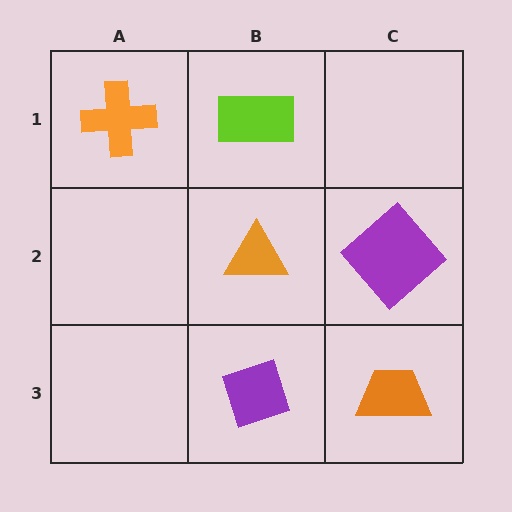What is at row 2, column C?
A purple diamond.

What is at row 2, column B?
An orange triangle.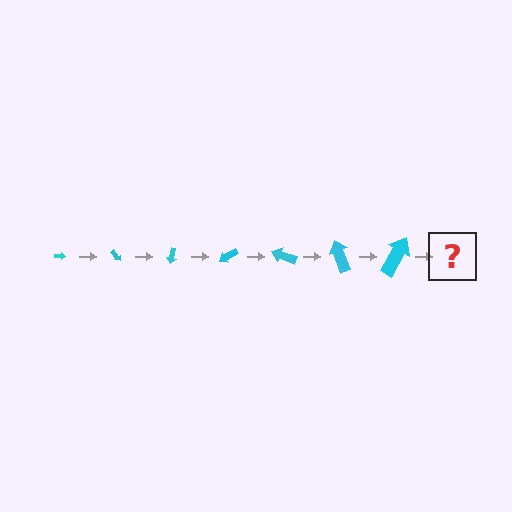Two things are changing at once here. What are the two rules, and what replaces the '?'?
The two rules are that the arrow grows larger each step and it rotates 50 degrees each step. The '?' should be an arrow, larger than the previous one and rotated 350 degrees from the start.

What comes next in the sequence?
The next element should be an arrow, larger than the previous one and rotated 350 degrees from the start.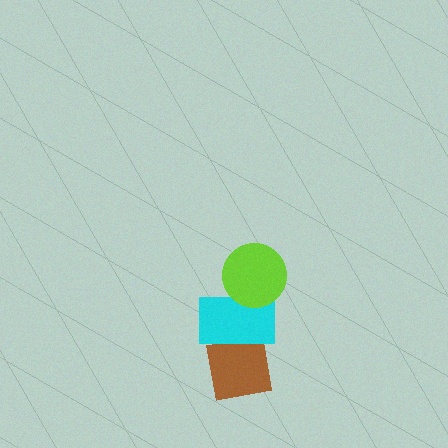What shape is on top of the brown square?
The cyan rectangle is on top of the brown square.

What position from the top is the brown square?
The brown square is 3rd from the top.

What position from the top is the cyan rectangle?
The cyan rectangle is 2nd from the top.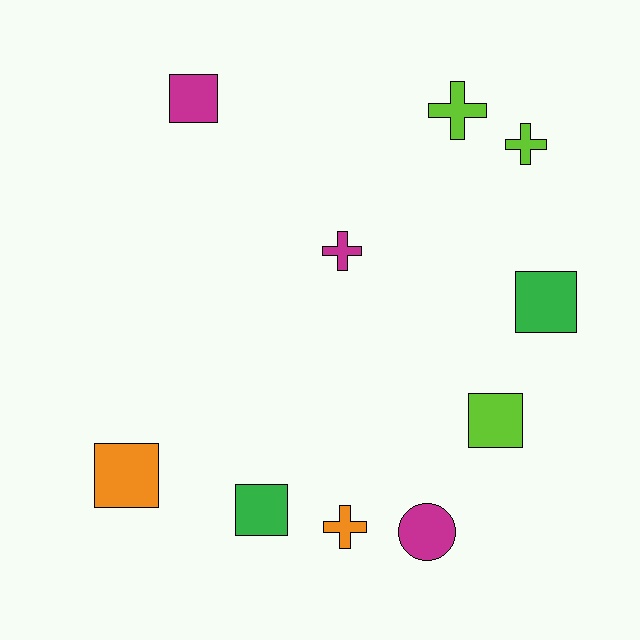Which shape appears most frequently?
Square, with 5 objects.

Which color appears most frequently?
Magenta, with 3 objects.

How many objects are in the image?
There are 10 objects.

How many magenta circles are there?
There is 1 magenta circle.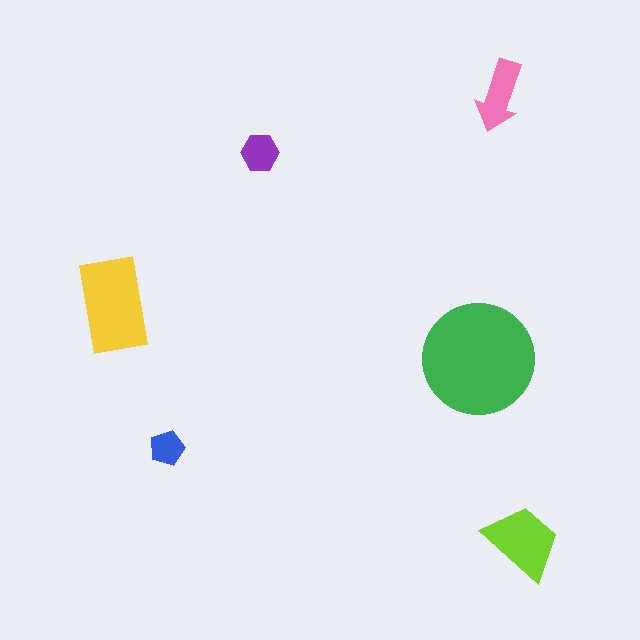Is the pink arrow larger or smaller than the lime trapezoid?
Smaller.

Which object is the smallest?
The blue pentagon.